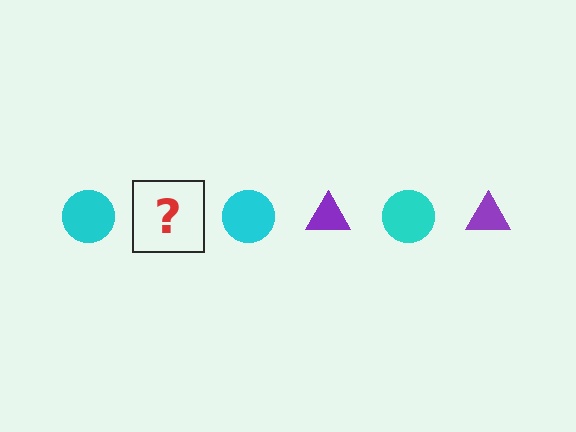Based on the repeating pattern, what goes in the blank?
The blank should be a purple triangle.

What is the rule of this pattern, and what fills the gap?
The rule is that the pattern alternates between cyan circle and purple triangle. The gap should be filled with a purple triangle.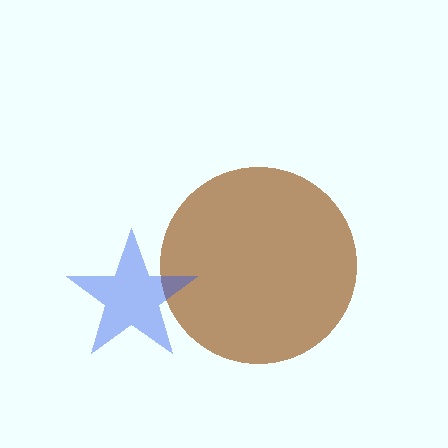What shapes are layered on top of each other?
The layered shapes are: a brown circle, a blue star.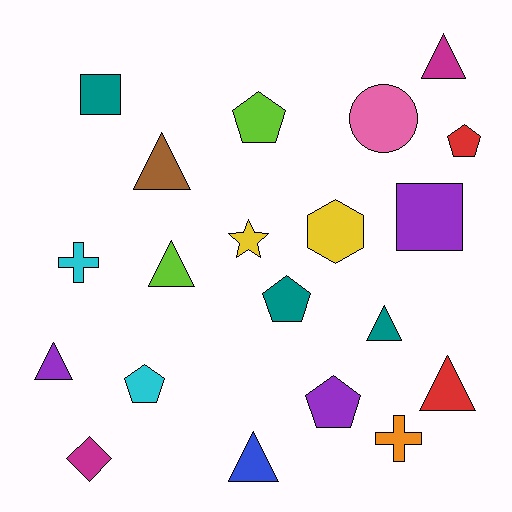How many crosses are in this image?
There are 2 crosses.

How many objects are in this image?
There are 20 objects.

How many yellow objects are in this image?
There are 2 yellow objects.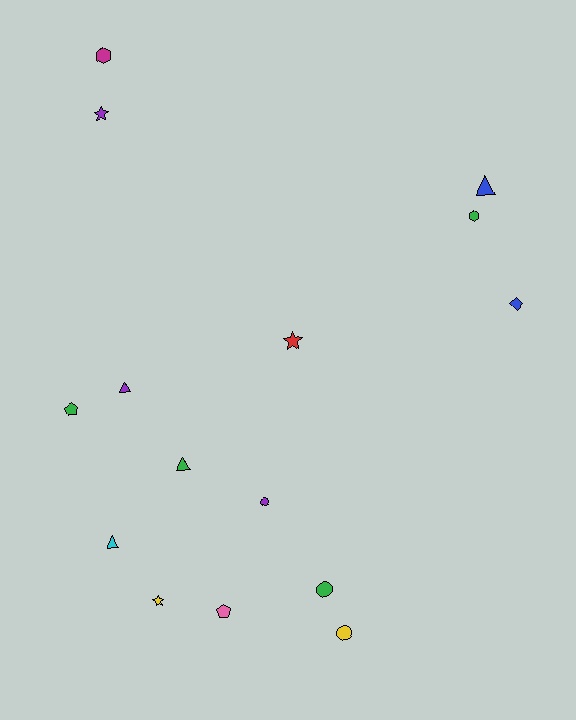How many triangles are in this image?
There are 4 triangles.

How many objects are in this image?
There are 15 objects.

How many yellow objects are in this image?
There are 2 yellow objects.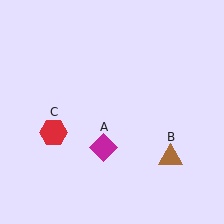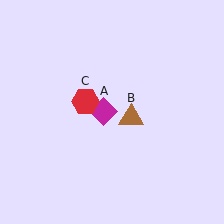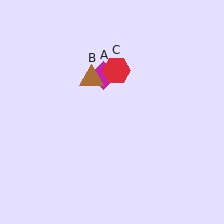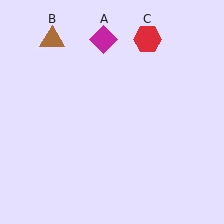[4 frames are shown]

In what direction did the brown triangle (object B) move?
The brown triangle (object B) moved up and to the left.